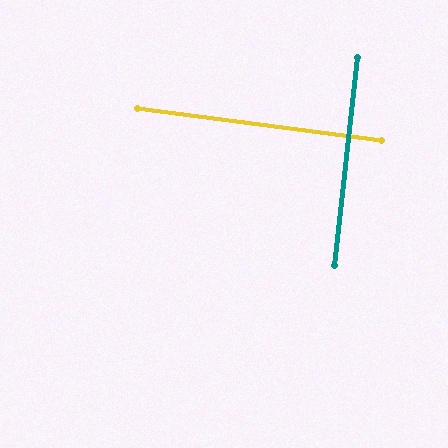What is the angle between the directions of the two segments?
Approximately 89 degrees.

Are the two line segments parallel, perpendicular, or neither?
Perpendicular — they meet at approximately 89°.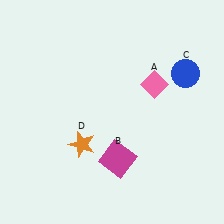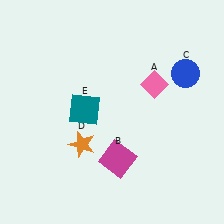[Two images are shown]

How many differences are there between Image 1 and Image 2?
There is 1 difference between the two images.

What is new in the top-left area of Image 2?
A teal square (E) was added in the top-left area of Image 2.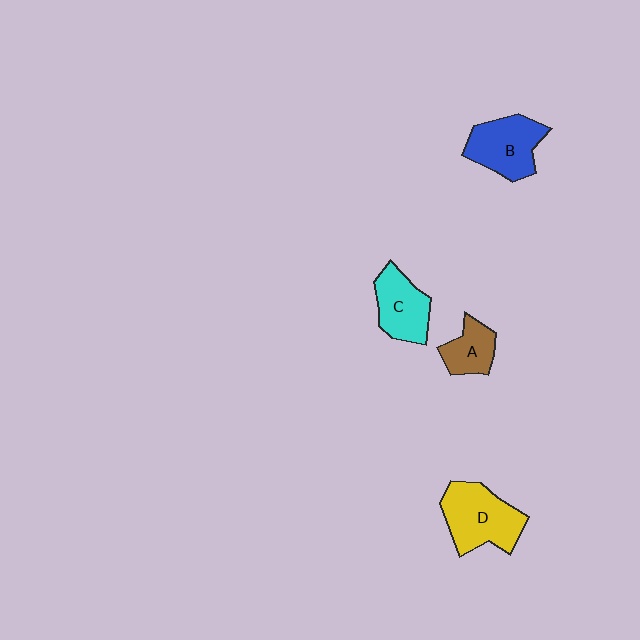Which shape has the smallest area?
Shape A (brown).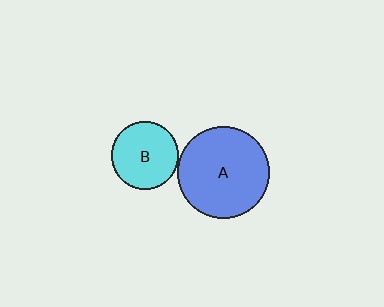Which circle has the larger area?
Circle A (blue).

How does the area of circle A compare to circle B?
Approximately 1.9 times.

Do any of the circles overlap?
No, none of the circles overlap.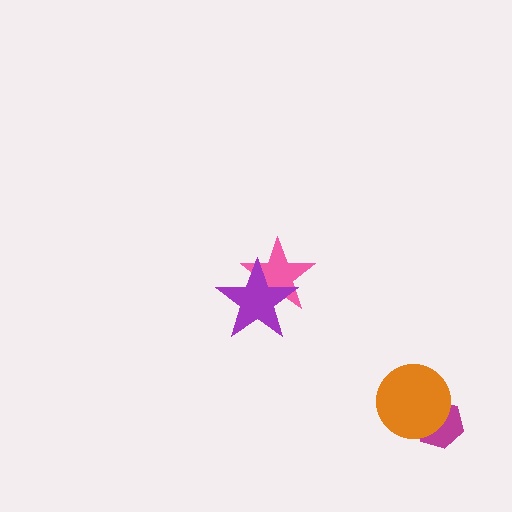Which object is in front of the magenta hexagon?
The orange circle is in front of the magenta hexagon.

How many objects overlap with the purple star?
1 object overlaps with the purple star.